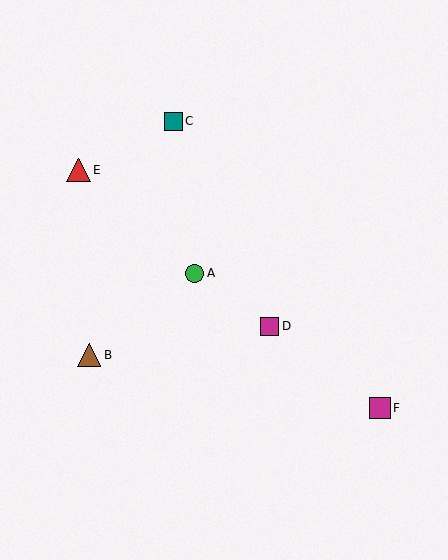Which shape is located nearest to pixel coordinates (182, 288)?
The green circle (labeled A) at (195, 273) is nearest to that location.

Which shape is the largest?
The red triangle (labeled E) is the largest.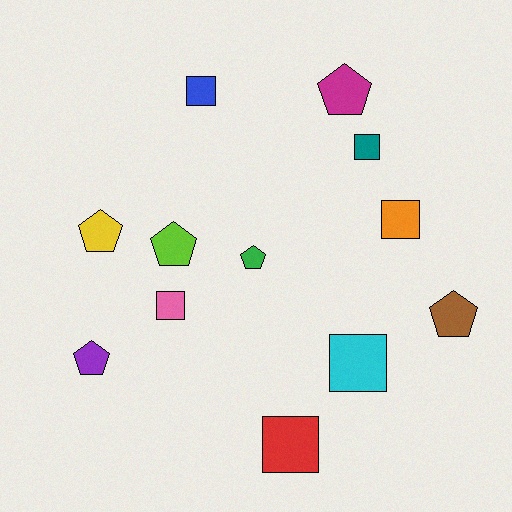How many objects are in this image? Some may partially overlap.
There are 12 objects.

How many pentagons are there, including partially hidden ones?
There are 6 pentagons.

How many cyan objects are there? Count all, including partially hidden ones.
There is 1 cyan object.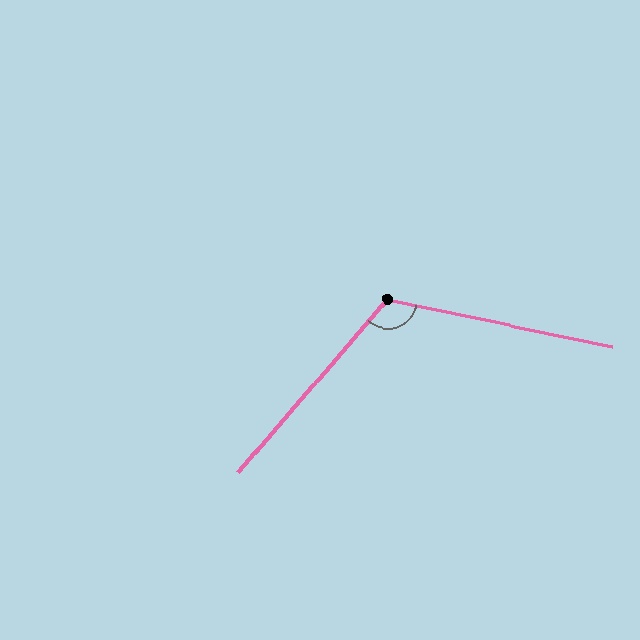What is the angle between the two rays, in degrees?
Approximately 119 degrees.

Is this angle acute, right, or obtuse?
It is obtuse.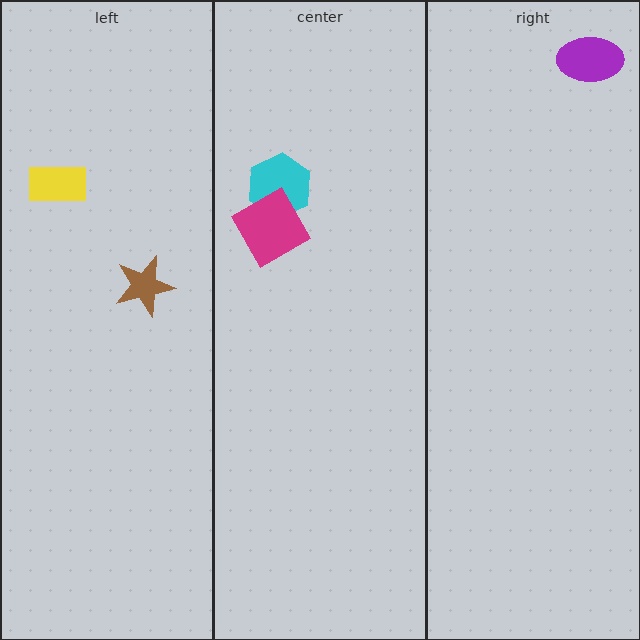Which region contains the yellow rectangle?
The left region.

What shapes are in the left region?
The yellow rectangle, the brown star.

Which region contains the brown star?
The left region.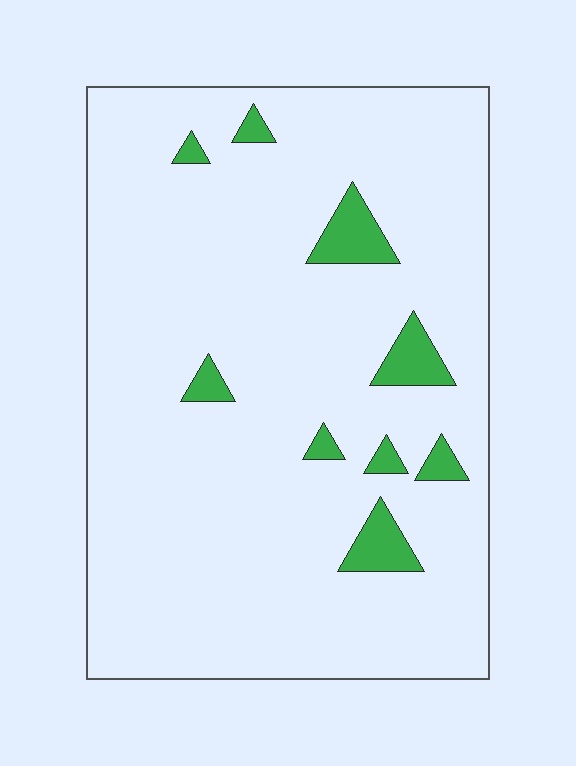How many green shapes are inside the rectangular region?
9.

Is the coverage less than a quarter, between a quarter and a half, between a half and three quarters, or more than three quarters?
Less than a quarter.